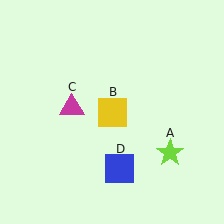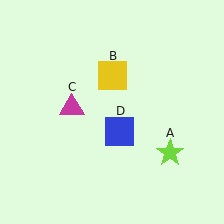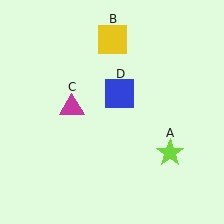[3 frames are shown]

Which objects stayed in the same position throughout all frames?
Lime star (object A) and magenta triangle (object C) remained stationary.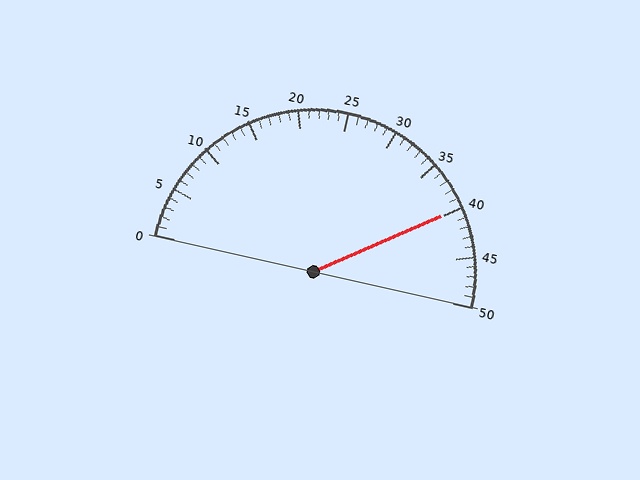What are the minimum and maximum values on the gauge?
The gauge ranges from 0 to 50.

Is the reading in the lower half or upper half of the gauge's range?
The reading is in the upper half of the range (0 to 50).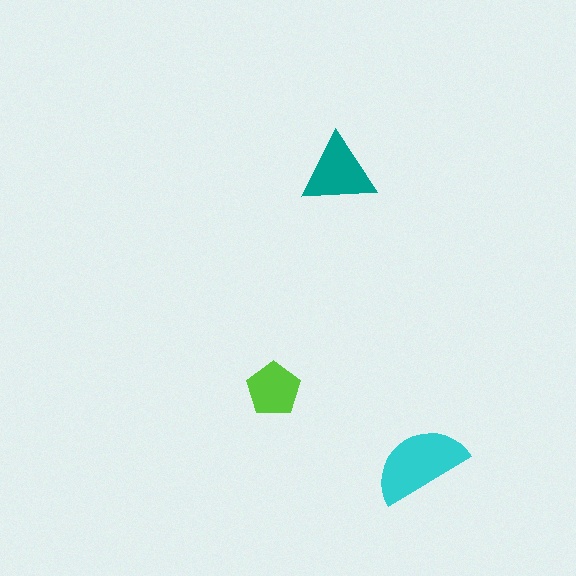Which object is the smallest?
The lime pentagon.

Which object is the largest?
The cyan semicircle.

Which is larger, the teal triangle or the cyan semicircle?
The cyan semicircle.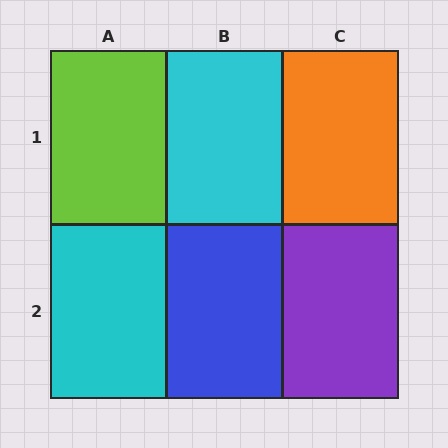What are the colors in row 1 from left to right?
Lime, cyan, orange.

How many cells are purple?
1 cell is purple.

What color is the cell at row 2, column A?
Cyan.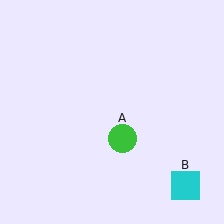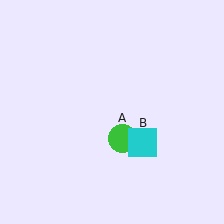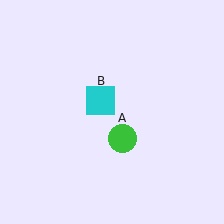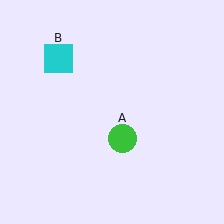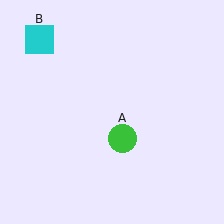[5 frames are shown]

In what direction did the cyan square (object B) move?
The cyan square (object B) moved up and to the left.